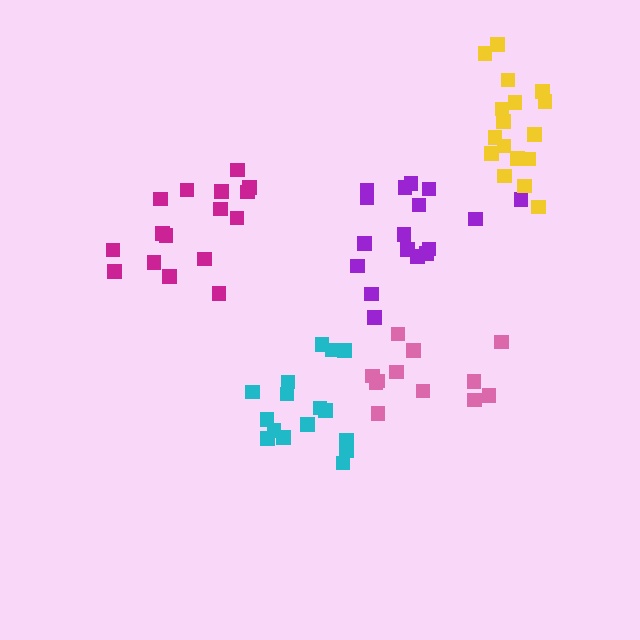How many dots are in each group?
Group 1: 17 dots, Group 2: 17 dots, Group 3: 16 dots, Group 4: 12 dots, Group 5: 17 dots (79 total).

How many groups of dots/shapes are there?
There are 5 groups.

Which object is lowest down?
The cyan cluster is bottommost.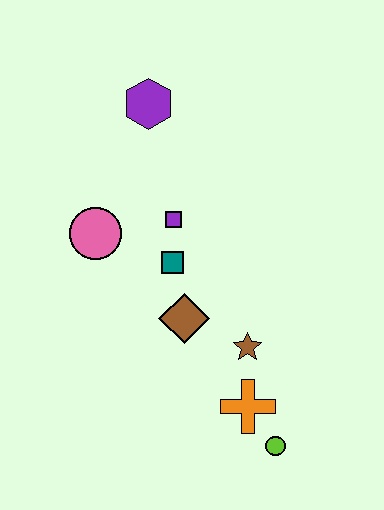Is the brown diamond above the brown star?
Yes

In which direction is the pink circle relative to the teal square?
The pink circle is to the left of the teal square.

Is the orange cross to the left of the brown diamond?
No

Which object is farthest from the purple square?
The lime circle is farthest from the purple square.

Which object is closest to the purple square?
The teal square is closest to the purple square.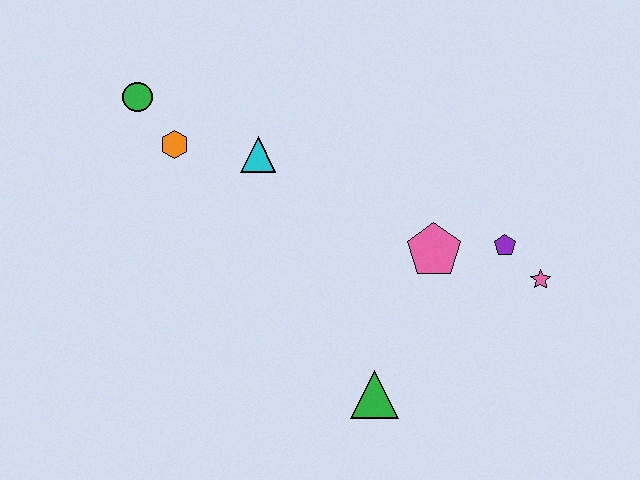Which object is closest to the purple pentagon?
The pink star is closest to the purple pentagon.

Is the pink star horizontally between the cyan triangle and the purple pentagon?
No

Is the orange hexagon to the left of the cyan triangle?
Yes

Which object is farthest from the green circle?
The pink star is farthest from the green circle.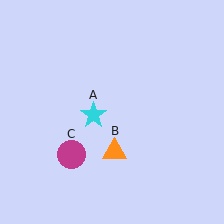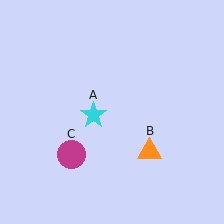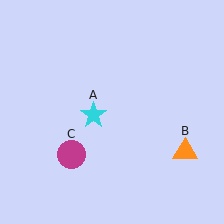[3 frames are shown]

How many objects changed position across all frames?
1 object changed position: orange triangle (object B).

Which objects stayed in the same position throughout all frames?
Cyan star (object A) and magenta circle (object C) remained stationary.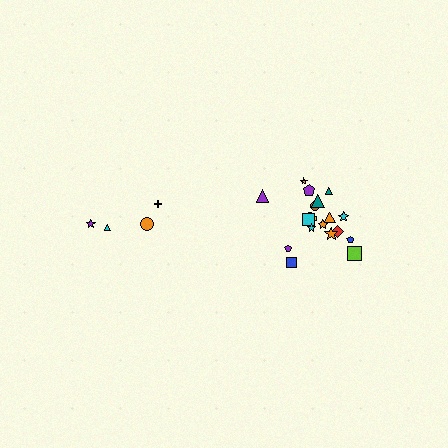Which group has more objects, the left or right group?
The right group.